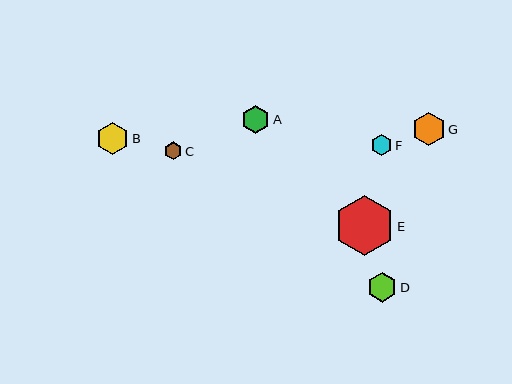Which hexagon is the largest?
Hexagon E is the largest with a size of approximately 59 pixels.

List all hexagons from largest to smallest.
From largest to smallest: E, G, B, D, A, F, C.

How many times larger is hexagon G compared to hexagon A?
Hexagon G is approximately 1.2 times the size of hexagon A.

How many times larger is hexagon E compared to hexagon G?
Hexagon E is approximately 1.8 times the size of hexagon G.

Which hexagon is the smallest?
Hexagon C is the smallest with a size of approximately 18 pixels.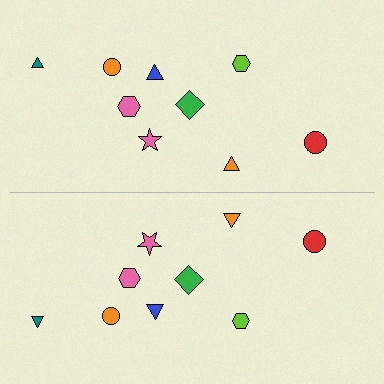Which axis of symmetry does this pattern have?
The pattern has a horizontal axis of symmetry running through the center of the image.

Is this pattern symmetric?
Yes, this pattern has bilateral (reflection) symmetry.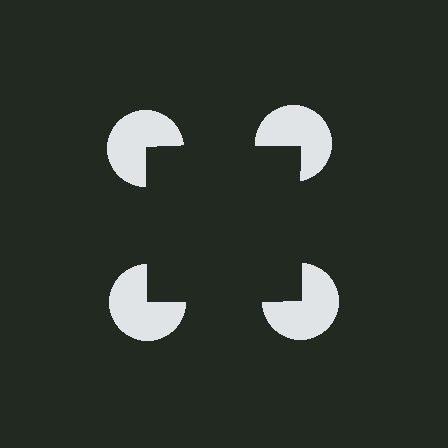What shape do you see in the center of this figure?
An illusory square — its edges are inferred from the aligned wedge cuts in the pac-man discs, not physically drawn.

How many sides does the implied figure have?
4 sides.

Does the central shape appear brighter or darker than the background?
It typically appears slightly darker than the background, even though no actual brightness change is drawn.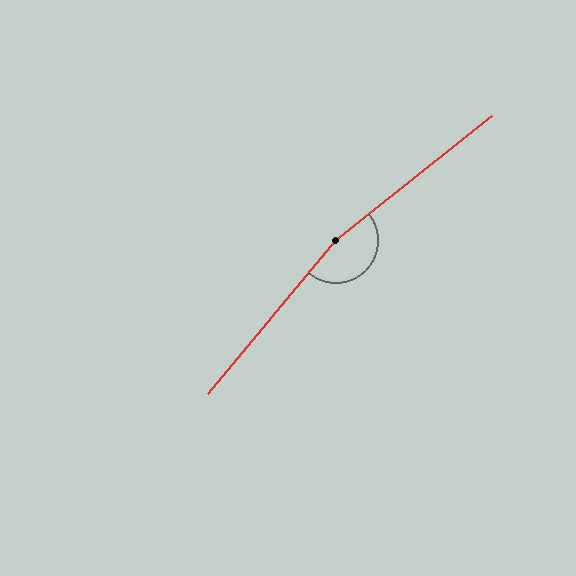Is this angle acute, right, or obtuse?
It is obtuse.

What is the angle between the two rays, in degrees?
Approximately 168 degrees.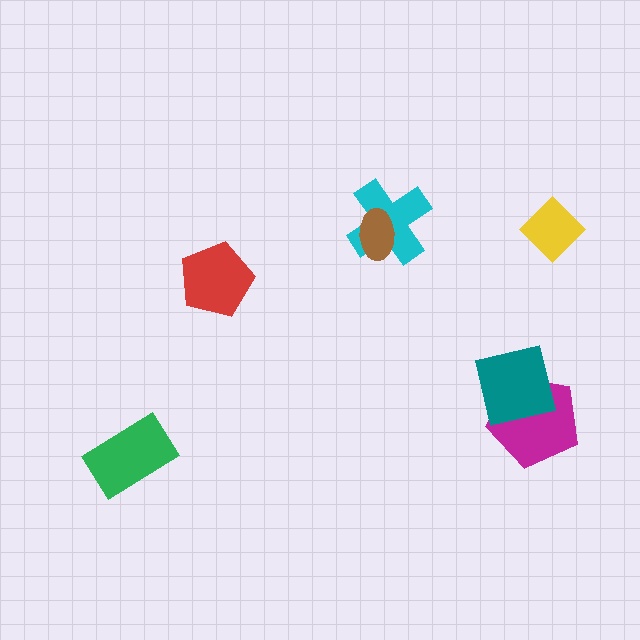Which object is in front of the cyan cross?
The brown ellipse is in front of the cyan cross.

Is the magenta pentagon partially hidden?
Yes, it is partially covered by another shape.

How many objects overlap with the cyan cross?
1 object overlaps with the cyan cross.